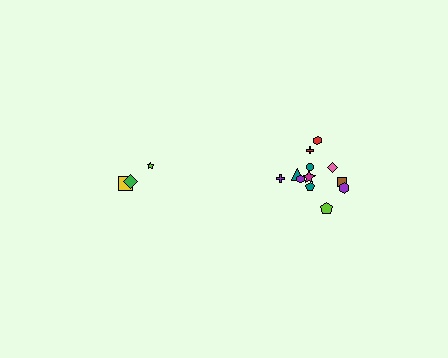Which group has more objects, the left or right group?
The right group.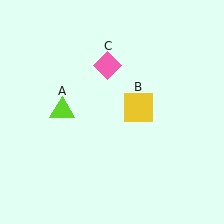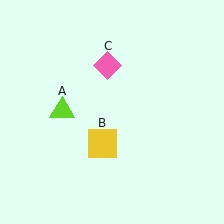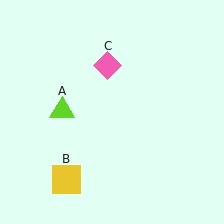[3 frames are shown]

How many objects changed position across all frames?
1 object changed position: yellow square (object B).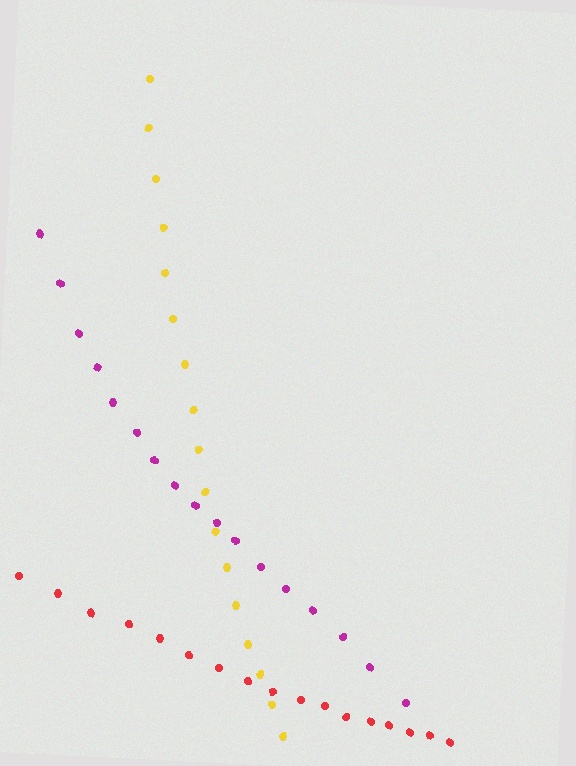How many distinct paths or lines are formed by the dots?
There are 3 distinct paths.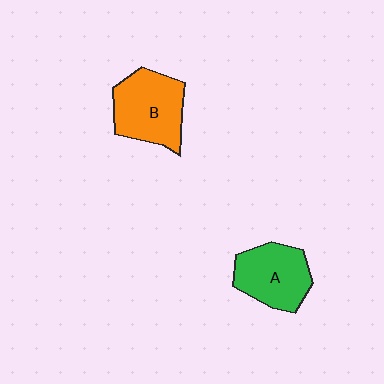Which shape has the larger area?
Shape B (orange).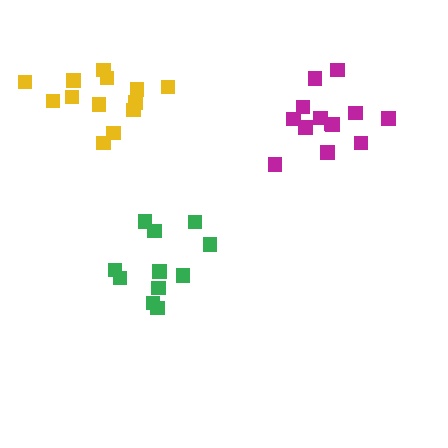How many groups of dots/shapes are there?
There are 3 groups.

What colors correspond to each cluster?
The clusters are colored: yellow, green, magenta.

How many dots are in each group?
Group 1: 13 dots, Group 2: 11 dots, Group 3: 13 dots (37 total).